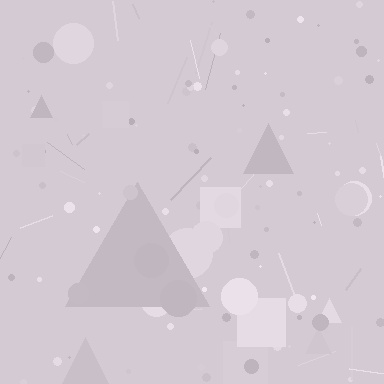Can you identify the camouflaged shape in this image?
The camouflaged shape is a triangle.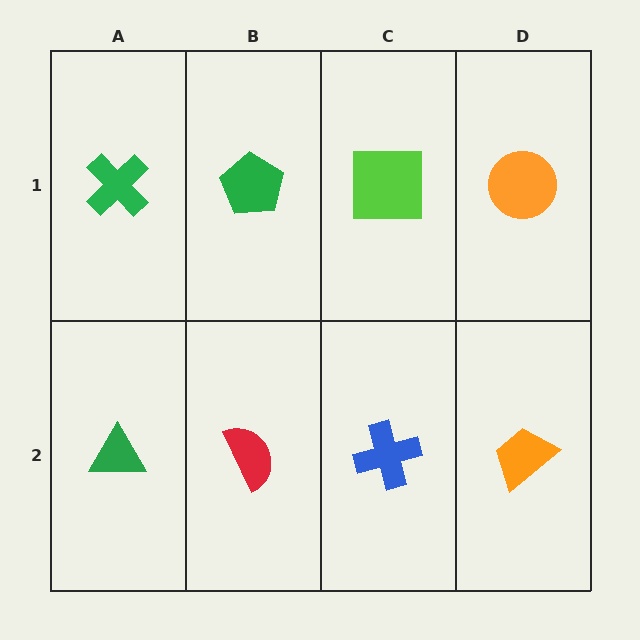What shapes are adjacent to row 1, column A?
A green triangle (row 2, column A), a green pentagon (row 1, column B).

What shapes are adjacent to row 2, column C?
A lime square (row 1, column C), a red semicircle (row 2, column B), an orange trapezoid (row 2, column D).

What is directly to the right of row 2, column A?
A red semicircle.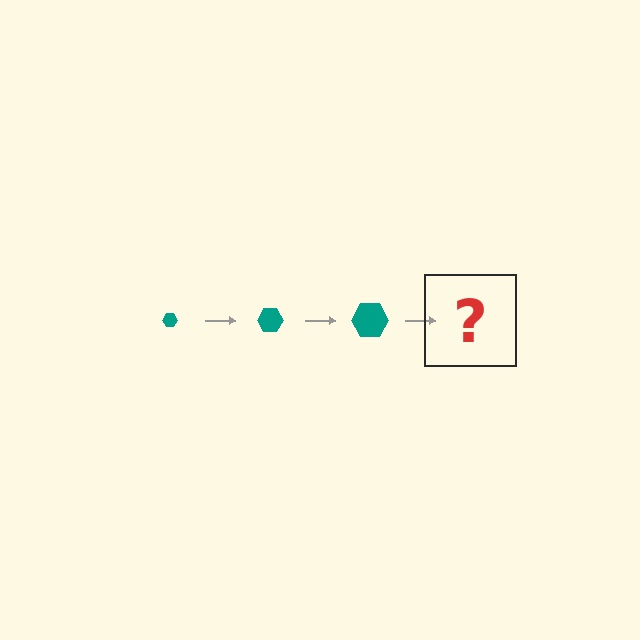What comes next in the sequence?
The next element should be a teal hexagon, larger than the previous one.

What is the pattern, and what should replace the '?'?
The pattern is that the hexagon gets progressively larger each step. The '?' should be a teal hexagon, larger than the previous one.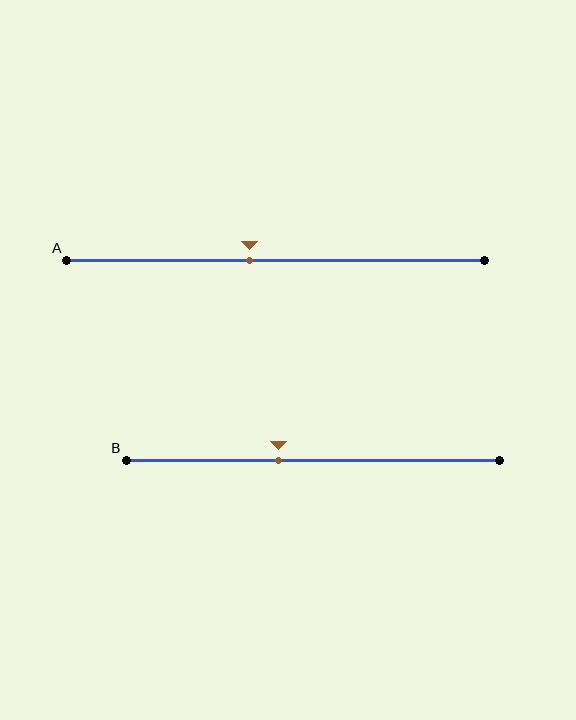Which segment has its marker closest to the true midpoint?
Segment A has its marker closest to the true midpoint.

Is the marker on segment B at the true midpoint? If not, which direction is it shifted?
No, the marker on segment B is shifted to the left by about 9% of the segment length.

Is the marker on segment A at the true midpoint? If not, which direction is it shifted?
No, the marker on segment A is shifted to the left by about 6% of the segment length.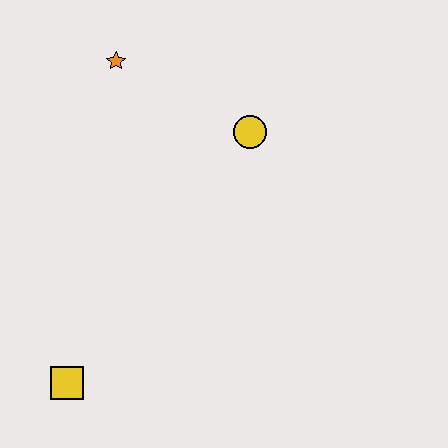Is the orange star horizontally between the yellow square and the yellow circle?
Yes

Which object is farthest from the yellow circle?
The yellow square is farthest from the yellow circle.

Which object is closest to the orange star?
The yellow circle is closest to the orange star.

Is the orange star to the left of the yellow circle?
Yes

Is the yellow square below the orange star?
Yes